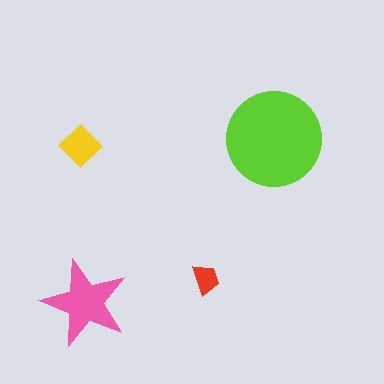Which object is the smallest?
The red trapezoid.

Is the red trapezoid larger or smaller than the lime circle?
Smaller.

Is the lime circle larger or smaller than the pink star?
Larger.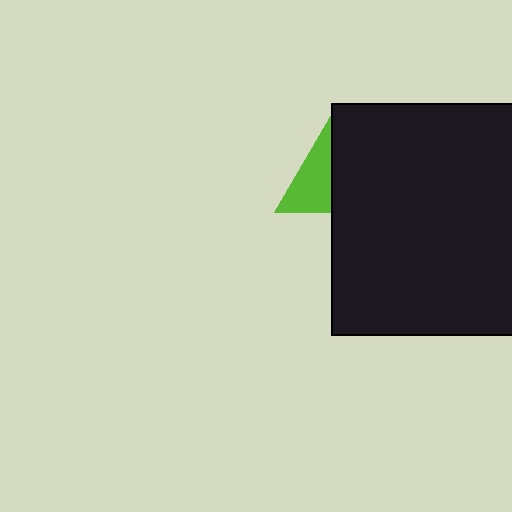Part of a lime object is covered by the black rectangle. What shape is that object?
It is a triangle.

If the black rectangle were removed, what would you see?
You would see the complete lime triangle.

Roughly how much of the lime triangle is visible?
A small part of it is visible (roughly 41%).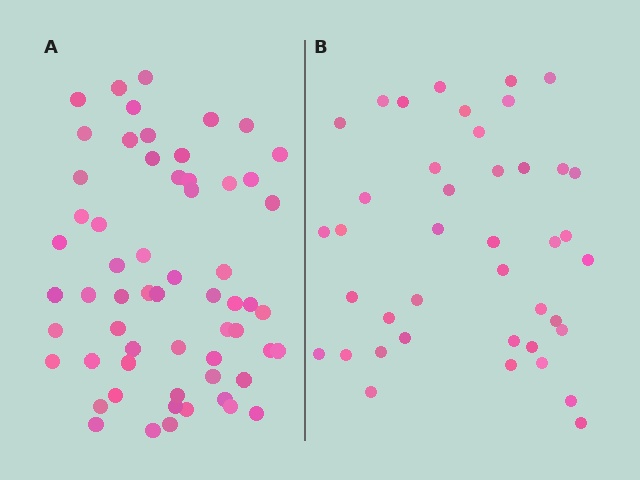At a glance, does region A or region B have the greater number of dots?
Region A (the left region) has more dots.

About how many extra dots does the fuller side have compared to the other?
Region A has approximately 20 more dots than region B.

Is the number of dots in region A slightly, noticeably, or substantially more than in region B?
Region A has substantially more. The ratio is roughly 1.5 to 1.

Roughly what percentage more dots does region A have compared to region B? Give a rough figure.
About 45% more.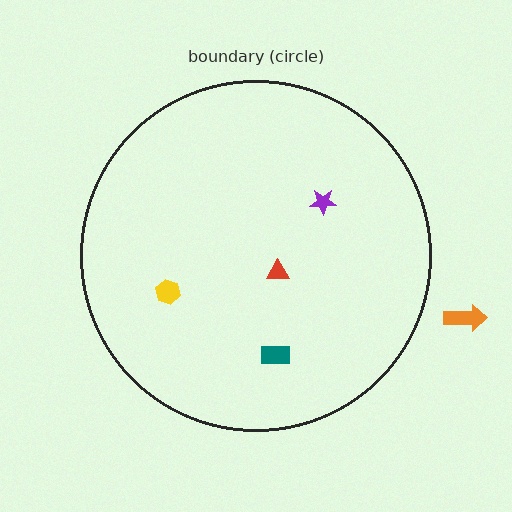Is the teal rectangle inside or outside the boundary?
Inside.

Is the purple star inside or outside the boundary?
Inside.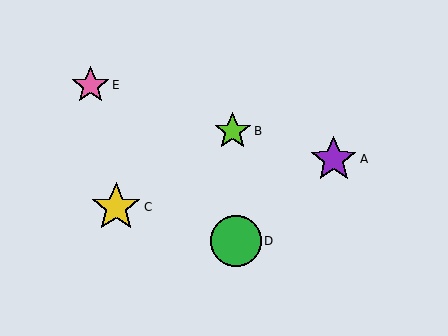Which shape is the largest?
The green circle (labeled D) is the largest.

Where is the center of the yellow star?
The center of the yellow star is at (116, 207).